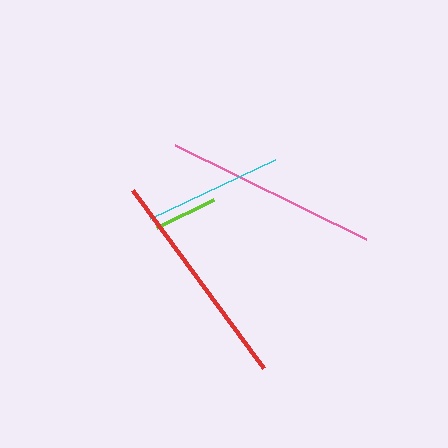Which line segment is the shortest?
The lime line is the shortest at approximately 64 pixels.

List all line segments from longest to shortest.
From longest to shortest: red, pink, cyan, lime.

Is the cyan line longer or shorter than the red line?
The red line is longer than the cyan line.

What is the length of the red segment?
The red segment is approximately 221 pixels long.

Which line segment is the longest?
The red line is the longest at approximately 221 pixels.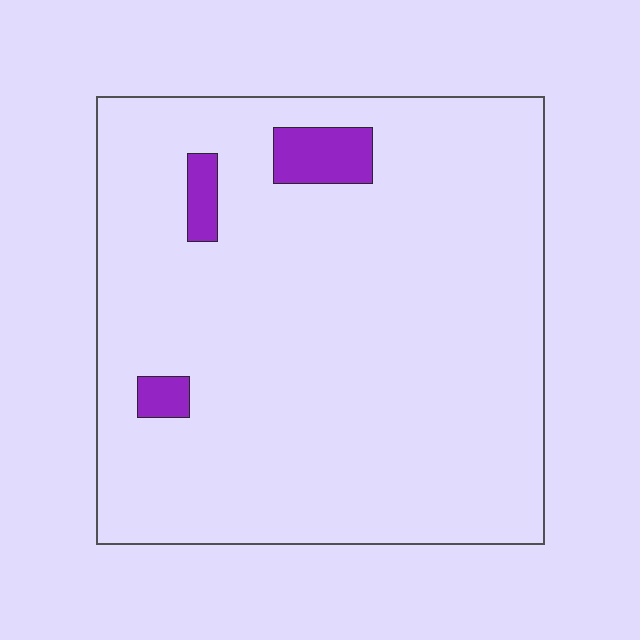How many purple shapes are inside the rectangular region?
3.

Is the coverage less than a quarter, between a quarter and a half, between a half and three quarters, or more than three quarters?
Less than a quarter.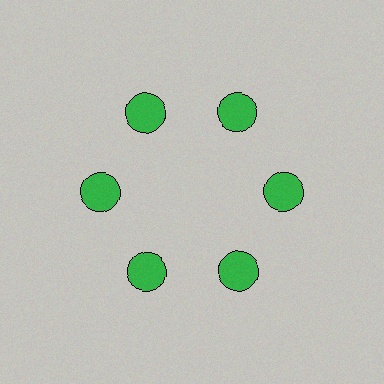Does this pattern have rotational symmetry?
Yes, this pattern has 6-fold rotational symmetry. It looks the same after rotating 60 degrees around the center.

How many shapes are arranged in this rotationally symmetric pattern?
There are 6 shapes, arranged in 6 groups of 1.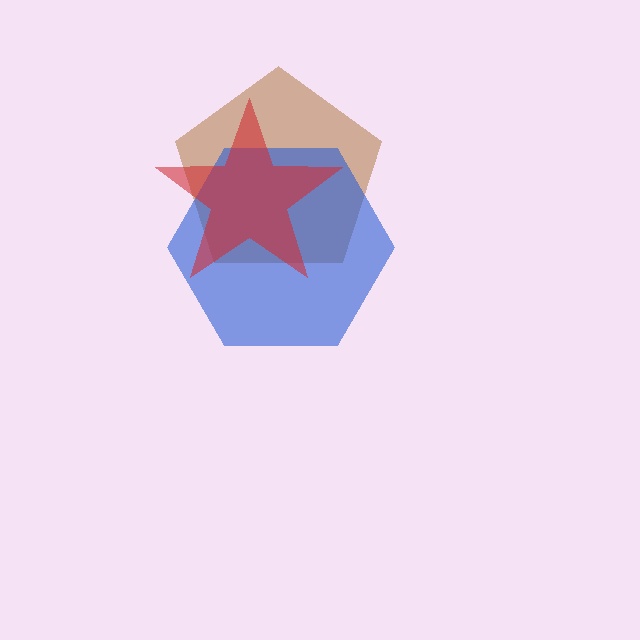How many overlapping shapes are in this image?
There are 3 overlapping shapes in the image.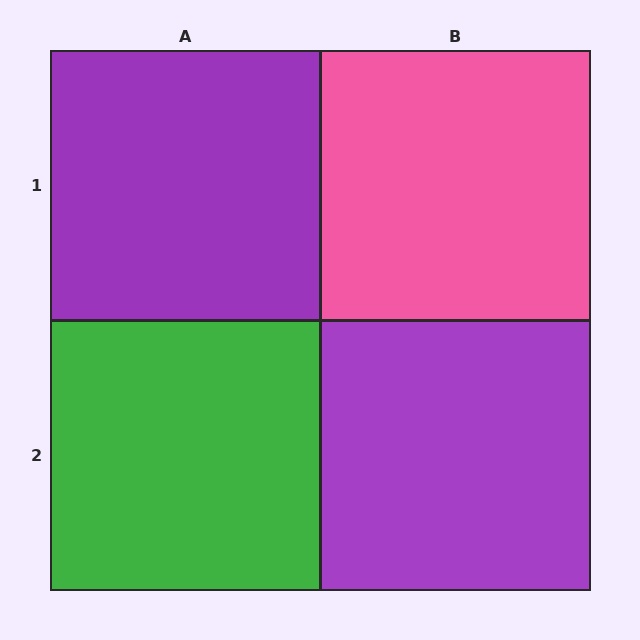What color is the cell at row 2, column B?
Purple.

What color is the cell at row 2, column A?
Green.